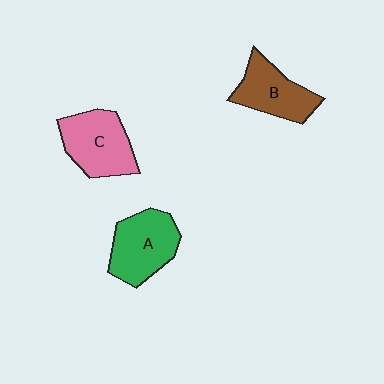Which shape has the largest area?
Shape C (pink).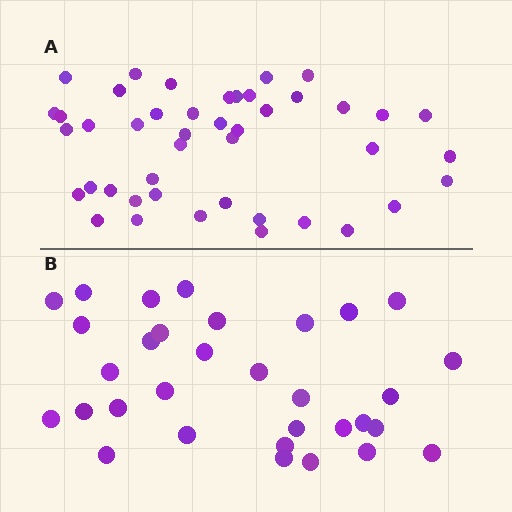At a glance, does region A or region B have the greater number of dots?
Region A (the top region) has more dots.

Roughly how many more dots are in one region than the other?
Region A has roughly 12 or so more dots than region B.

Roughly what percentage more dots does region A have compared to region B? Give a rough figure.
About 40% more.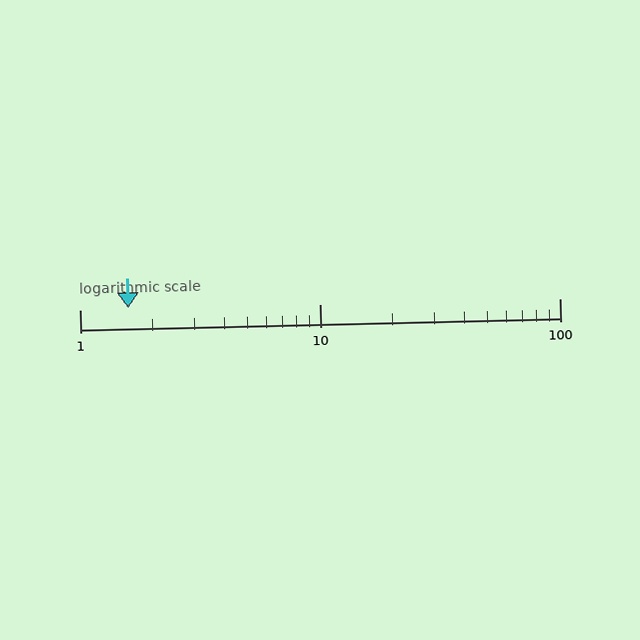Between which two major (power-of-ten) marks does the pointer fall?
The pointer is between 1 and 10.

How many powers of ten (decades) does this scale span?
The scale spans 2 decades, from 1 to 100.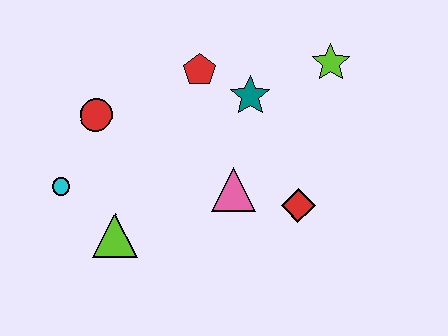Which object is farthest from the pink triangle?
The cyan circle is farthest from the pink triangle.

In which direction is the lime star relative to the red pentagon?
The lime star is to the right of the red pentagon.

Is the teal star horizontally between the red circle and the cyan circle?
No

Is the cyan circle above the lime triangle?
Yes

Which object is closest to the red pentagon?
The teal star is closest to the red pentagon.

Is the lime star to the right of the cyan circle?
Yes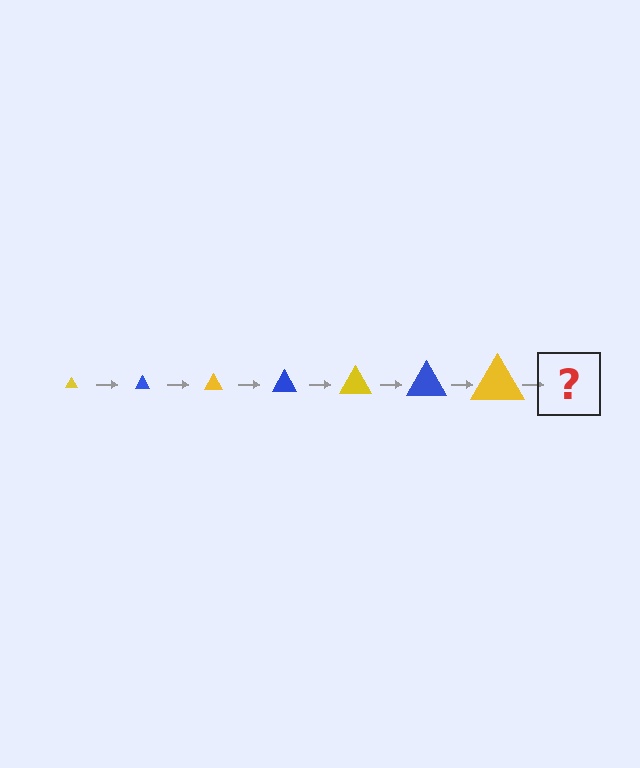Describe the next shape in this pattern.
It should be a blue triangle, larger than the previous one.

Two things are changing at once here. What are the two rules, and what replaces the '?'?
The two rules are that the triangle grows larger each step and the color cycles through yellow and blue. The '?' should be a blue triangle, larger than the previous one.